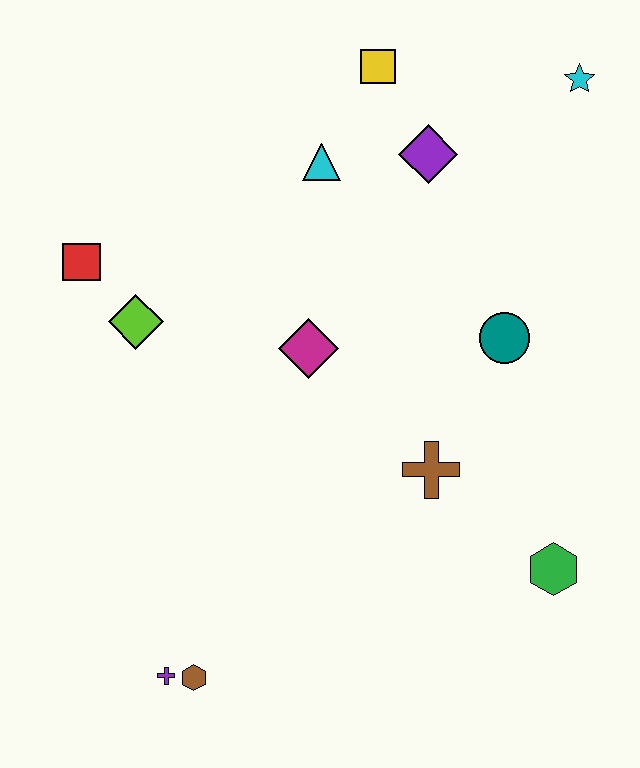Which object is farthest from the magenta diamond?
The cyan star is farthest from the magenta diamond.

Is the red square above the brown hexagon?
Yes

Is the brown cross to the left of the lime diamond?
No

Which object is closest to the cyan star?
The purple diamond is closest to the cyan star.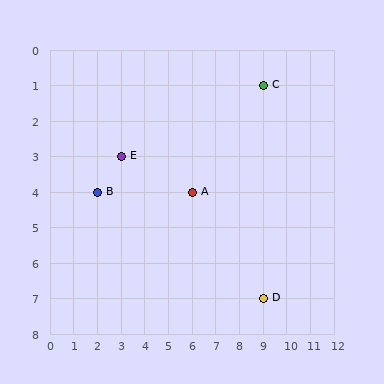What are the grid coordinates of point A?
Point A is at grid coordinates (6, 4).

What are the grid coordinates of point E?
Point E is at grid coordinates (3, 3).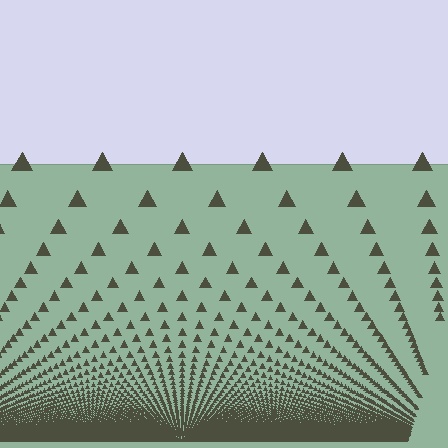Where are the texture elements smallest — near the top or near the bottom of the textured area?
Near the bottom.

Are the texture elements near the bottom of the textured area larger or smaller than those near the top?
Smaller. The gradient is inverted — elements near the bottom are smaller and denser.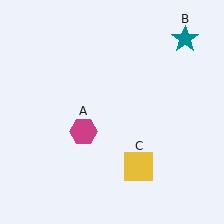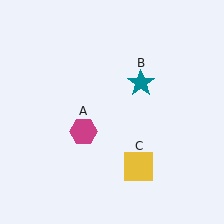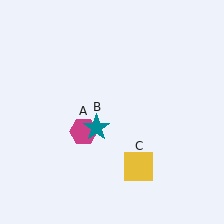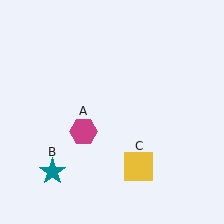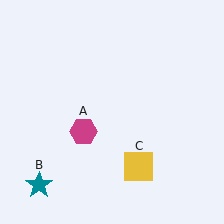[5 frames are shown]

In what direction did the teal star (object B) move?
The teal star (object B) moved down and to the left.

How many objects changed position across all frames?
1 object changed position: teal star (object B).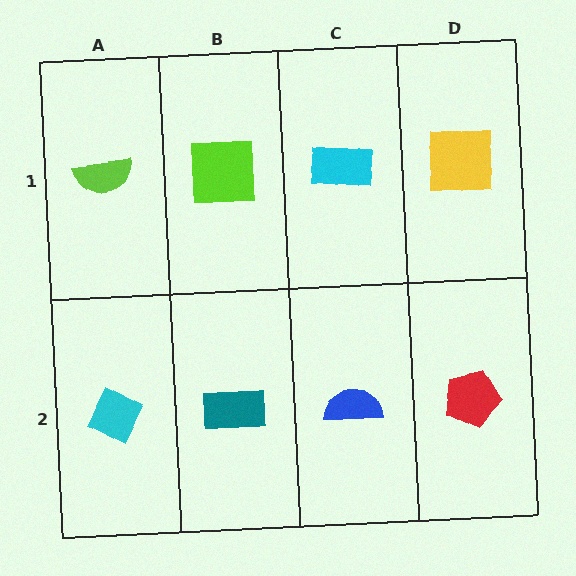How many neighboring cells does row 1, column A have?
2.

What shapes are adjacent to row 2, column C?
A cyan rectangle (row 1, column C), a teal rectangle (row 2, column B), a red pentagon (row 2, column D).